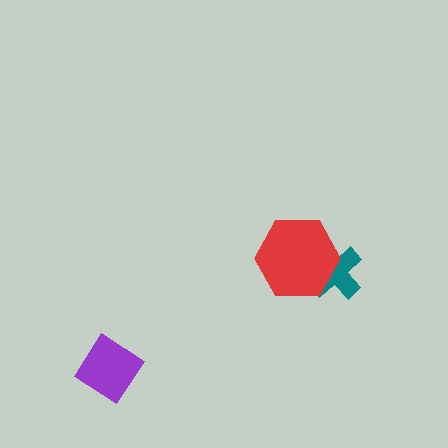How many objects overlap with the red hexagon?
1 object overlaps with the red hexagon.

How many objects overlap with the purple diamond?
0 objects overlap with the purple diamond.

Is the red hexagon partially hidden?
No, no other shape covers it.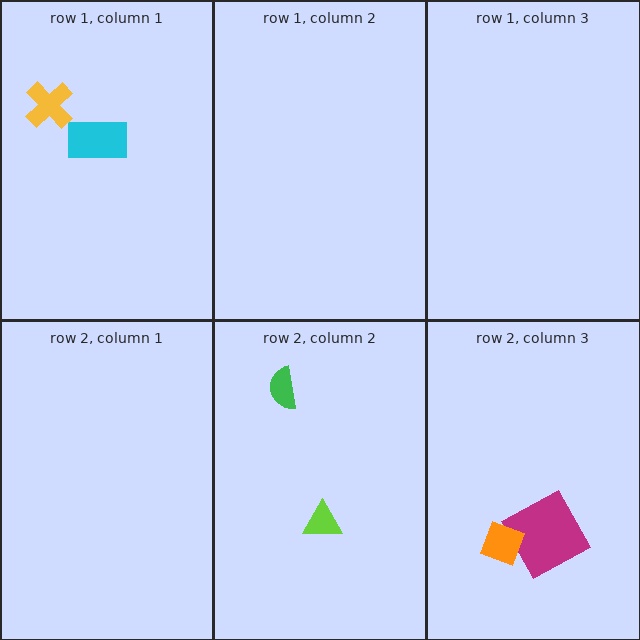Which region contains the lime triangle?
The row 2, column 2 region.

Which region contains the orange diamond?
The row 2, column 3 region.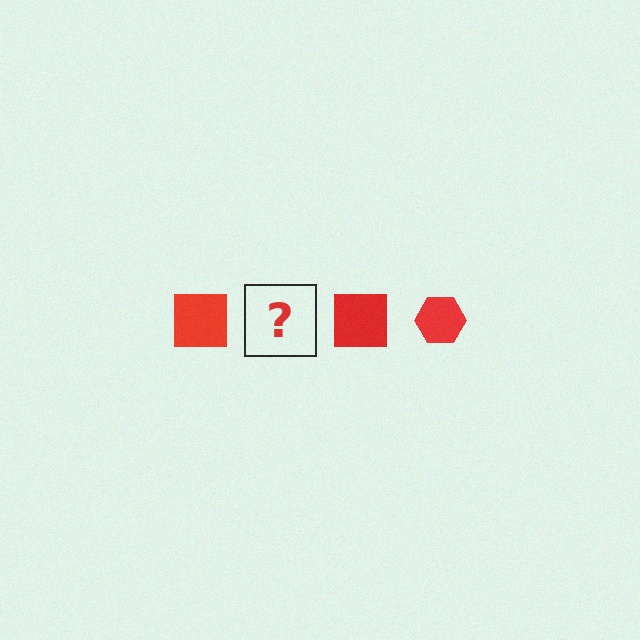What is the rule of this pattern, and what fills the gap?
The rule is that the pattern cycles through square, hexagon shapes in red. The gap should be filled with a red hexagon.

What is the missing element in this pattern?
The missing element is a red hexagon.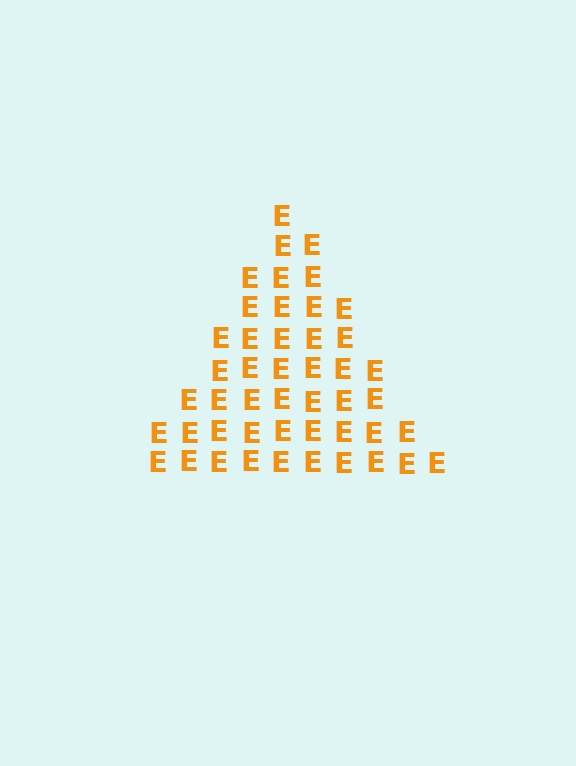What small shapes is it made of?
It is made of small letter E's.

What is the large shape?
The large shape is a triangle.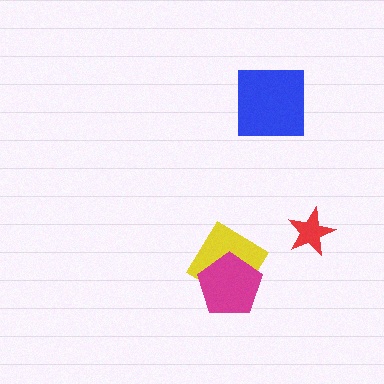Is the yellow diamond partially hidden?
Yes, it is partially covered by another shape.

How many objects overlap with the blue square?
0 objects overlap with the blue square.